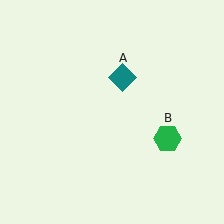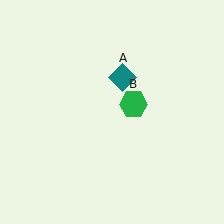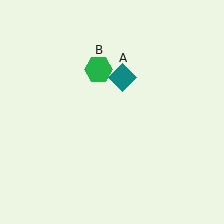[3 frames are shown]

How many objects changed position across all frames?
1 object changed position: green hexagon (object B).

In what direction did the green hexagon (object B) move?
The green hexagon (object B) moved up and to the left.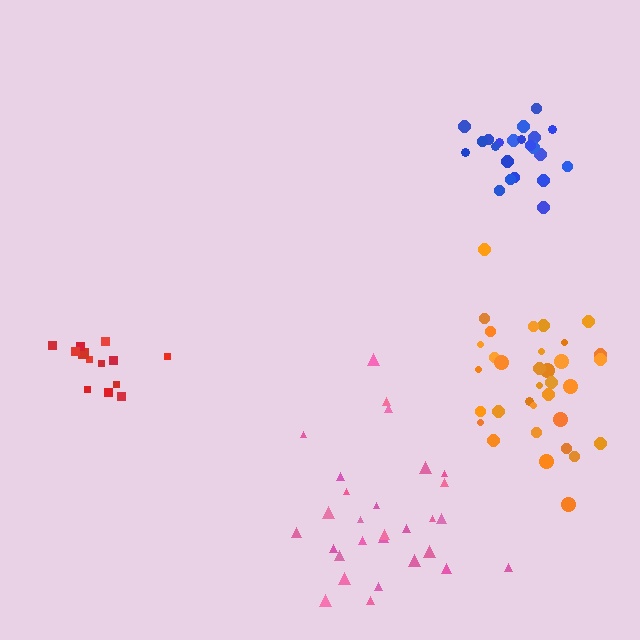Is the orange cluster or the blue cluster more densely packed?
Blue.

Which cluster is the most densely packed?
Blue.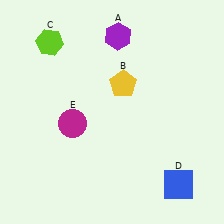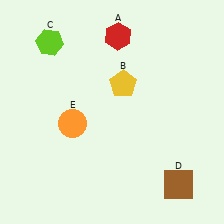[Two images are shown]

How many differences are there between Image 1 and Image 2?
There are 3 differences between the two images.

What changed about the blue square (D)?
In Image 1, D is blue. In Image 2, it changed to brown.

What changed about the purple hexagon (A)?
In Image 1, A is purple. In Image 2, it changed to red.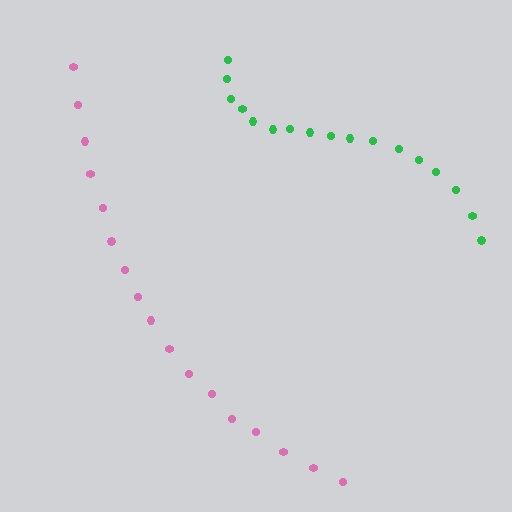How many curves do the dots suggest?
There are 2 distinct paths.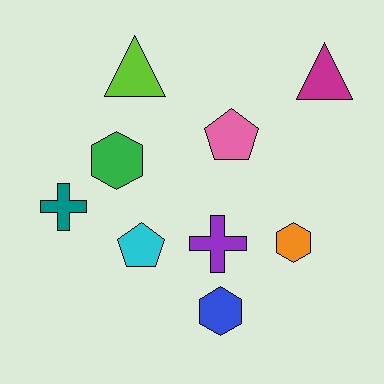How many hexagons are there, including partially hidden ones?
There are 3 hexagons.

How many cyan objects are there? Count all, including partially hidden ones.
There is 1 cyan object.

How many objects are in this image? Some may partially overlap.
There are 9 objects.